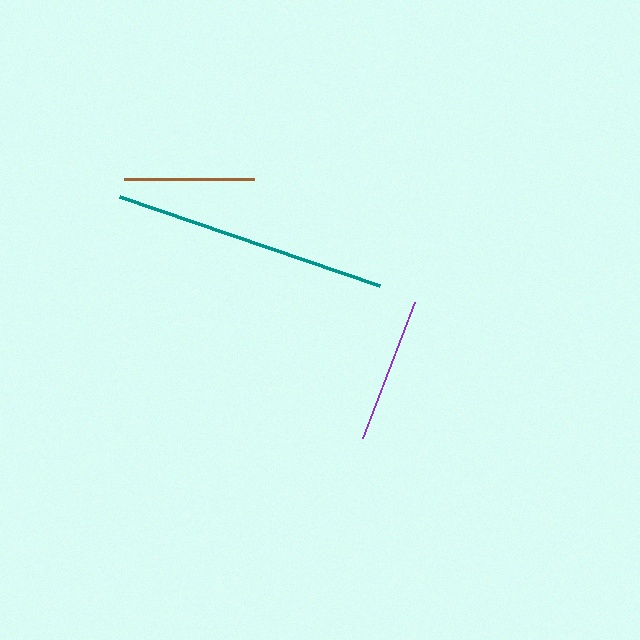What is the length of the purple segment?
The purple segment is approximately 146 pixels long.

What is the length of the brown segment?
The brown segment is approximately 130 pixels long.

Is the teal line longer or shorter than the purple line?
The teal line is longer than the purple line.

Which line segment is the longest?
The teal line is the longest at approximately 274 pixels.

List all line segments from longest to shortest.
From longest to shortest: teal, purple, brown.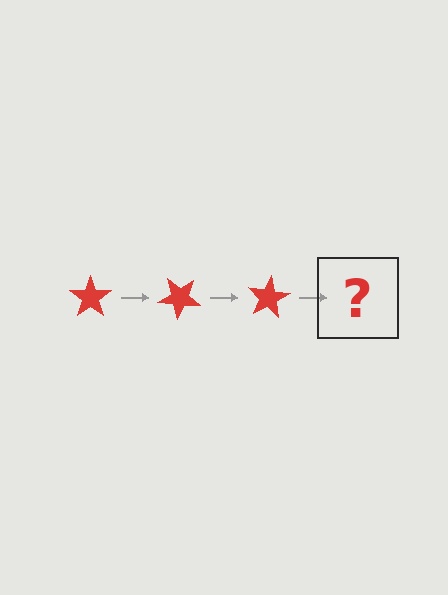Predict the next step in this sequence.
The next step is a red star rotated 120 degrees.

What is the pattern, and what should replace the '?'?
The pattern is that the star rotates 40 degrees each step. The '?' should be a red star rotated 120 degrees.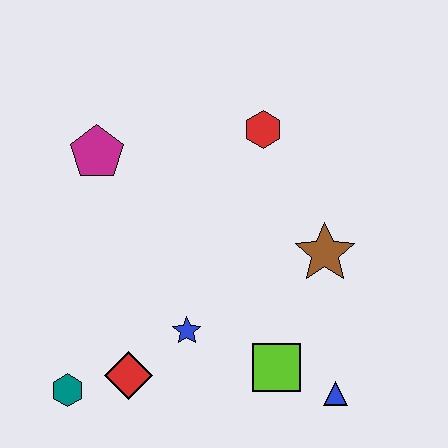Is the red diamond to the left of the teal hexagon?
No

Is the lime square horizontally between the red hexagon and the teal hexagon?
No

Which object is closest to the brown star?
The lime square is closest to the brown star.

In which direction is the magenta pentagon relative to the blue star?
The magenta pentagon is above the blue star.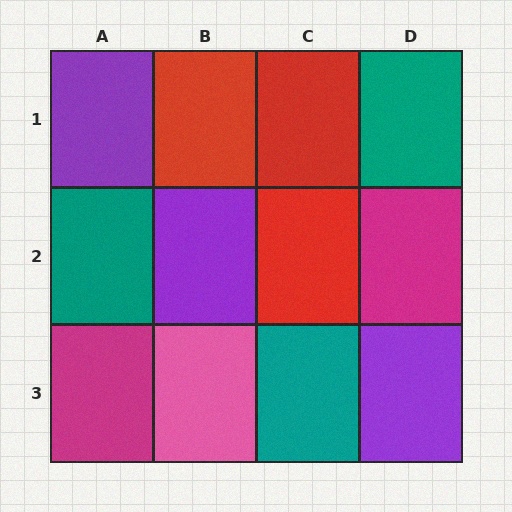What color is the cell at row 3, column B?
Pink.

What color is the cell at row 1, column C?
Red.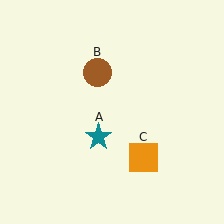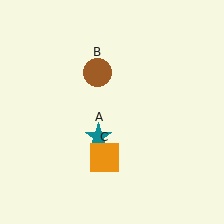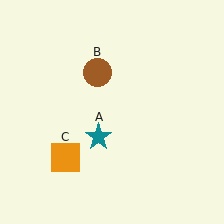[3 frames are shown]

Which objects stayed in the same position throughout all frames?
Teal star (object A) and brown circle (object B) remained stationary.